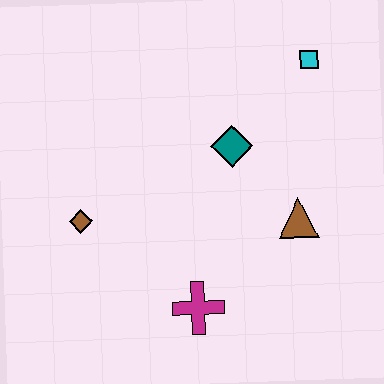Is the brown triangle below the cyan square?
Yes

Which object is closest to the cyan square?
The teal diamond is closest to the cyan square.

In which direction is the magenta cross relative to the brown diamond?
The magenta cross is to the right of the brown diamond.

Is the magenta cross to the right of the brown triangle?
No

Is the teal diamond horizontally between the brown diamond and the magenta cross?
No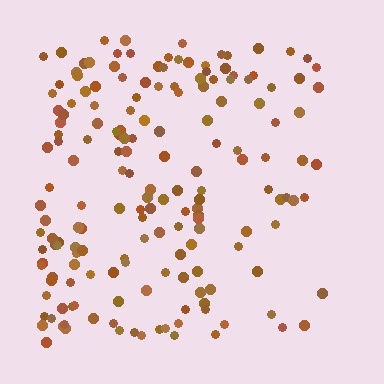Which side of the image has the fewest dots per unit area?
The right.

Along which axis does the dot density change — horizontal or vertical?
Horizontal.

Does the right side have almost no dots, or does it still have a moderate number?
Still a moderate number, just noticeably fewer than the left.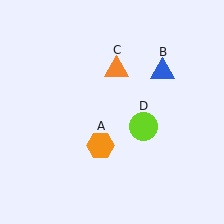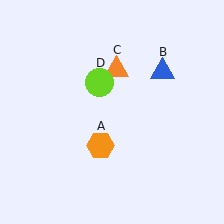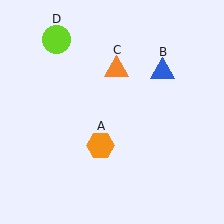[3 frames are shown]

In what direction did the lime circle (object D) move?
The lime circle (object D) moved up and to the left.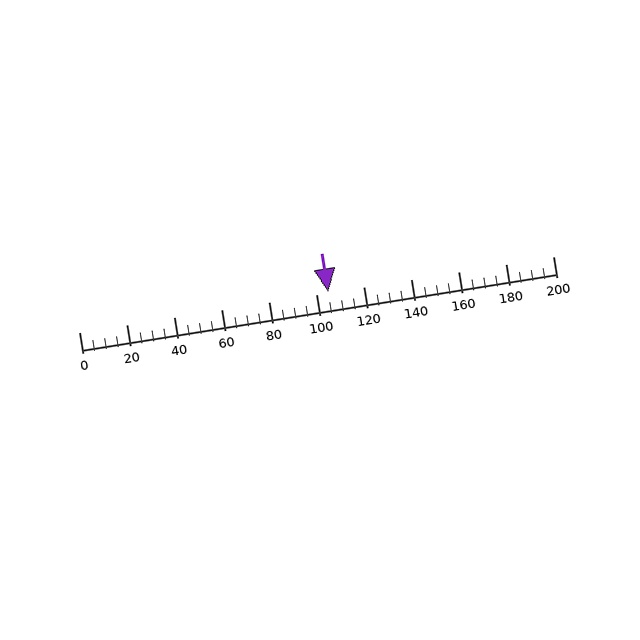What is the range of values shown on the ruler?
The ruler shows values from 0 to 200.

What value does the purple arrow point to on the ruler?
The purple arrow points to approximately 105.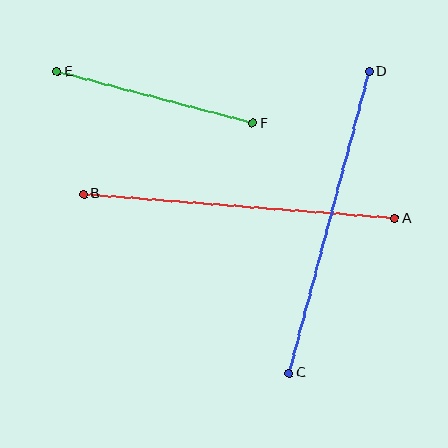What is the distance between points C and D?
The distance is approximately 312 pixels.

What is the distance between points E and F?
The distance is approximately 202 pixels.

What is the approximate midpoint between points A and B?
The midpoint is at approximately (239, 206) pixels.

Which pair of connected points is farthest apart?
Points C and D are farthest apart.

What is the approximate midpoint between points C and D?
The midpoint is at approximately (329, 222) pixels.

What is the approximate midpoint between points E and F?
The midpoint is at approximately (155, 98) pixels.